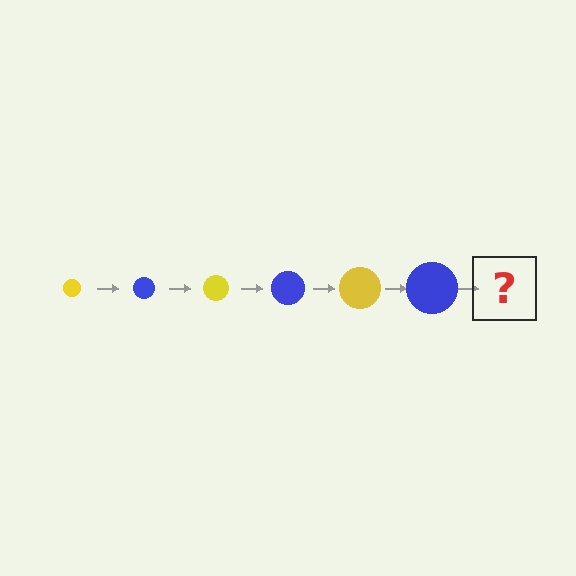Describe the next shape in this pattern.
It should be a yellow circle, larger than the previous one.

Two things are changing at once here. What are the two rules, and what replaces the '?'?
The two rules are that the circle grows larger each step and the color cycles through yellow and blue. The '?' should be a yellow circle, larger than the previous one.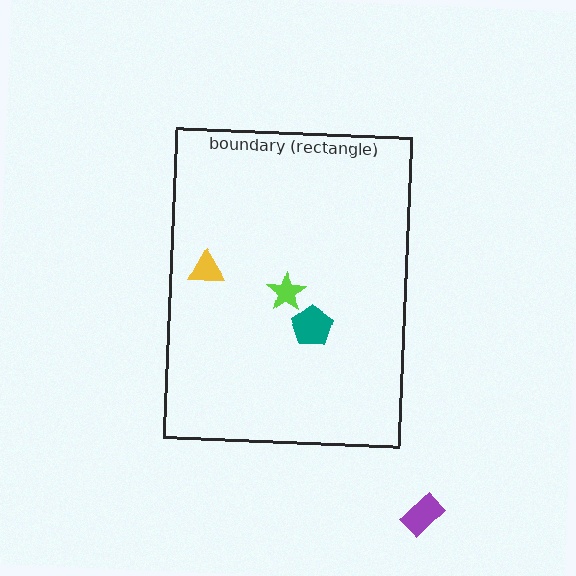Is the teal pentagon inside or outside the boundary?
Inside.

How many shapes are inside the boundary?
3 inside, 1 outside.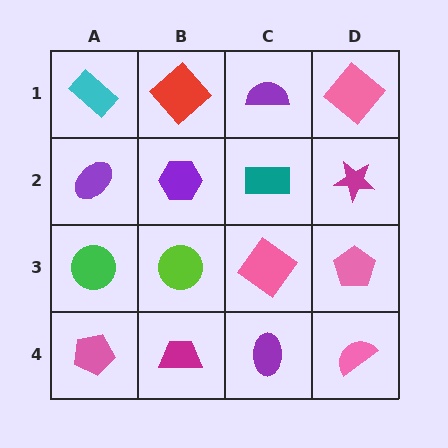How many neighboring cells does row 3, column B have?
4.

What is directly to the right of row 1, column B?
A purple semicircle.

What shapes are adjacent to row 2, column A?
A cyan rectangle (row 1, column A), a green circle (row 3, column A), a purple hexagon (row 2, column B).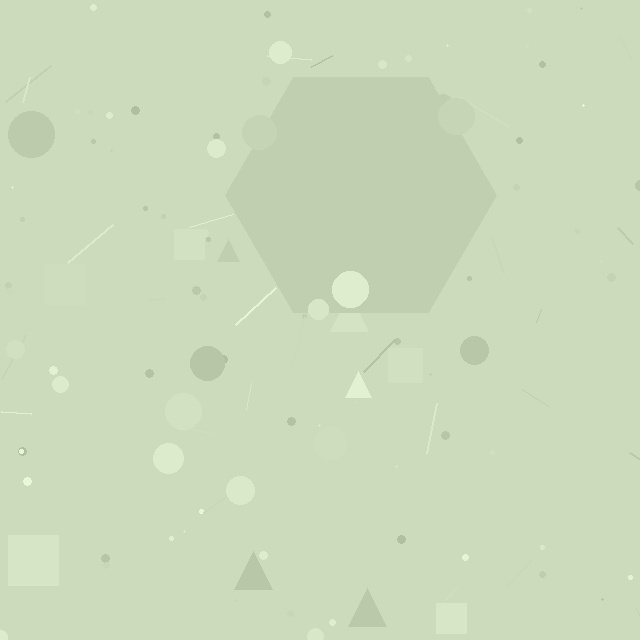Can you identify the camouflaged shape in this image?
The camouflaged shape is a hexagon.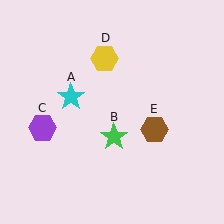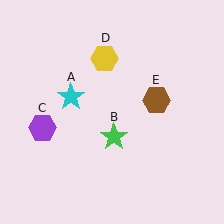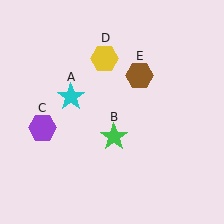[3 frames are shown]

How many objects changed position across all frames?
1 object changed position: brown hexagon (object E).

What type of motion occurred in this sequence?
The brown hexagon (object E) rotated counterclockwise around the center of the scene.